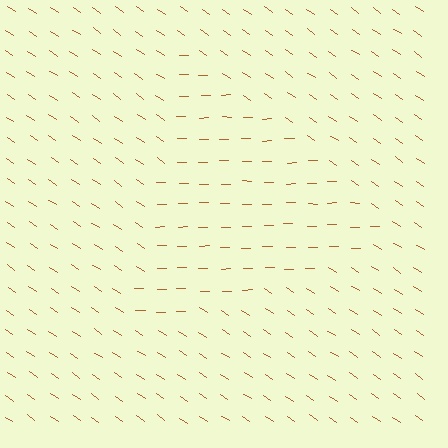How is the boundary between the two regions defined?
The boundary is defined purely by a change in line orientation (approximately 35 degrees difference). All lines are the same color and thickness.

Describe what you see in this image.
The image is filled with small brown line segments. A triangle region in the image has lines oriented differently from the surrounding lines, creating a visible texture boundary.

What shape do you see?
I see a triangle.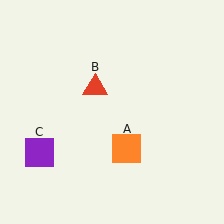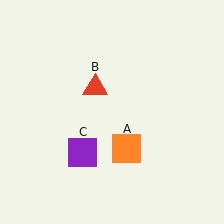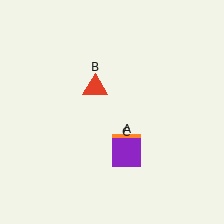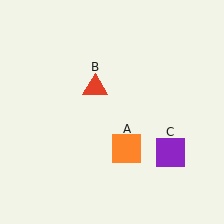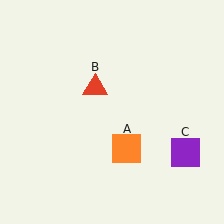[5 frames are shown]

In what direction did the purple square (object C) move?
The purple square (object C) moved right.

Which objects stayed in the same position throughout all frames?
Orange square (object A) and red triangle (object B) remained stationary.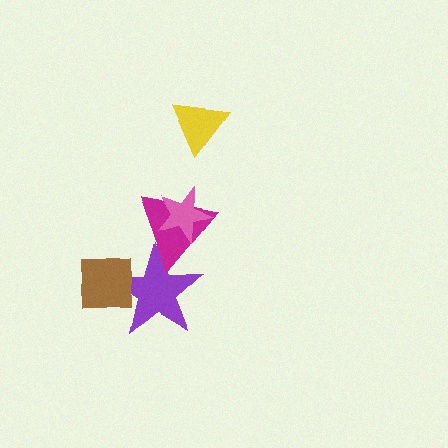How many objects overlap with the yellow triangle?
0 objects overlap with the yellow triangle.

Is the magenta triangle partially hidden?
Yes, it is partially covered by another shape.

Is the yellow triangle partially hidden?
No, no other shape covers it.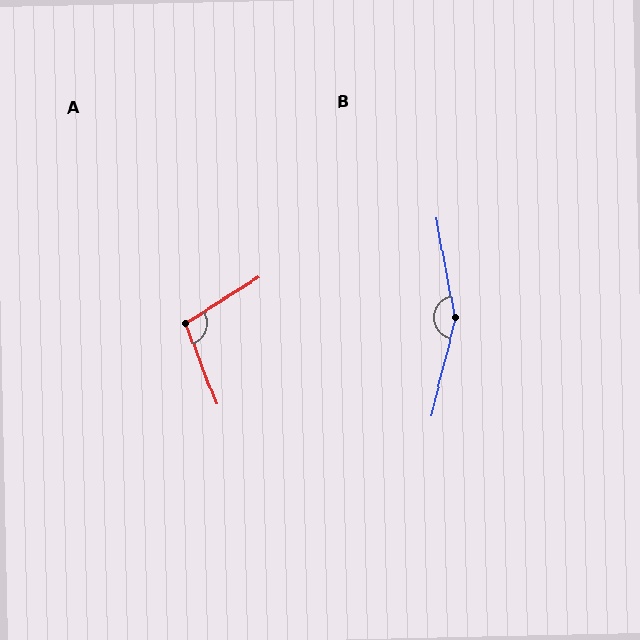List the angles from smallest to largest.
A (101°), B (155°).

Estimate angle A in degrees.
Approximately 101 degrees.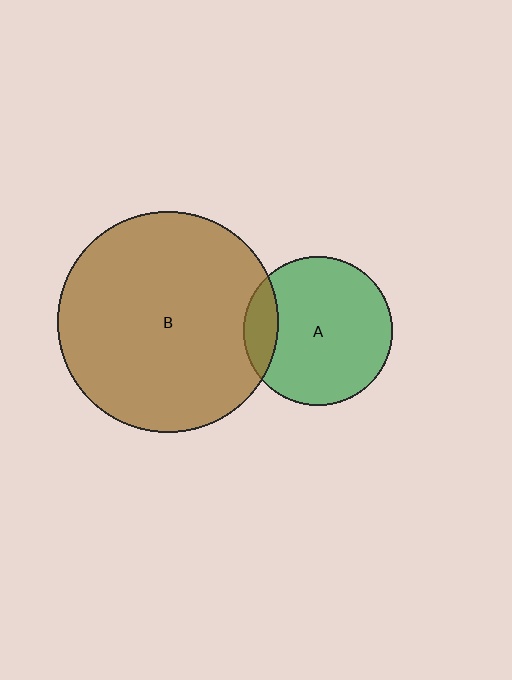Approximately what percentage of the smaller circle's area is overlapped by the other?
Approximately 15%.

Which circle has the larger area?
Circle B (brown).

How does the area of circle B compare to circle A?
Approximately 2.2 times.